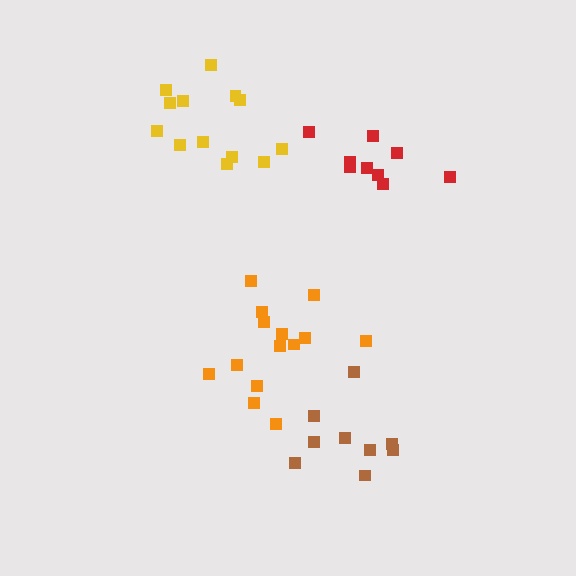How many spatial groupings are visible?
There are 4 spatial groupings.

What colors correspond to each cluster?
The clusters are colored: red, yellow, brown, orange.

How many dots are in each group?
Group 1: 9 dots, Group 2: 13 dots, Group 3: 9 dots, Group 4: 14 dots (45 total).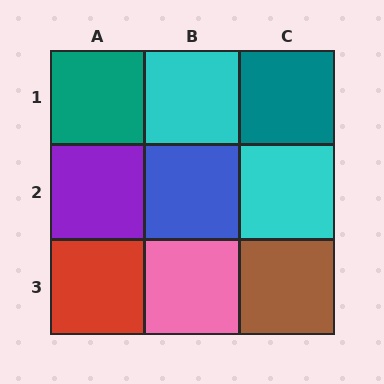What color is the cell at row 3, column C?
Brown.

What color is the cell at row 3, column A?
Red.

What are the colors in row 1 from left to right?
Teal, cyan, teal.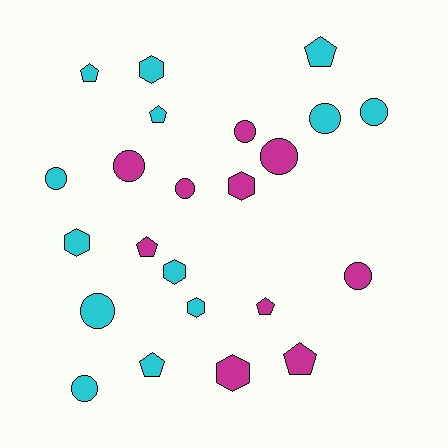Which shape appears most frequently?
Circle, with 10 objects.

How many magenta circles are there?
There are 5 magenta circles.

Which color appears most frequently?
Cyan, with 13 objects.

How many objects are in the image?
There are 23 objects.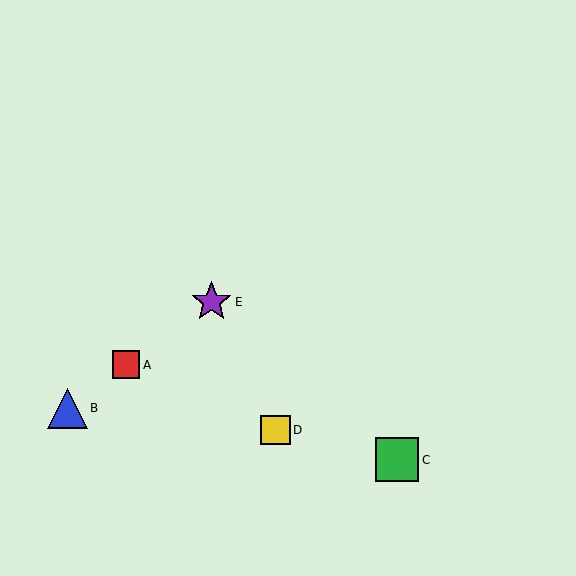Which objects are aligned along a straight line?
Objects A, B, E are aligned along a straight line.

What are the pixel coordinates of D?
Object D is at (275, 430).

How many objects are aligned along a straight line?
3 objects (A, B, E) are aligned along a straight line.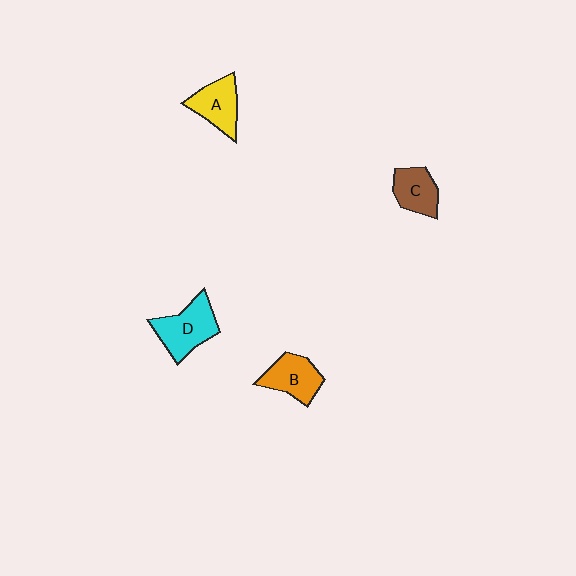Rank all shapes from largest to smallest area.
From largest to smallest: D (cyan), B (orange), A (yellow), C (brown).